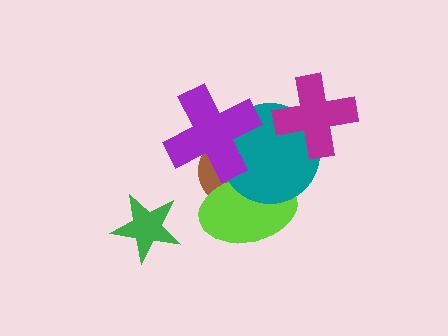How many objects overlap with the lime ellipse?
3 objects overlap with the lime ellipse.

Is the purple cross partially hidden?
No, no other shape covers it.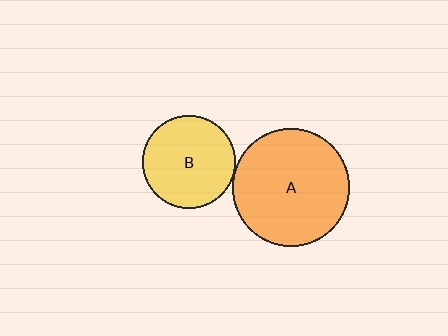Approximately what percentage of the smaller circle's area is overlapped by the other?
Approximately 5%.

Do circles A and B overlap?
Yes.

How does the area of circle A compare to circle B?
Approximately 1.6 times.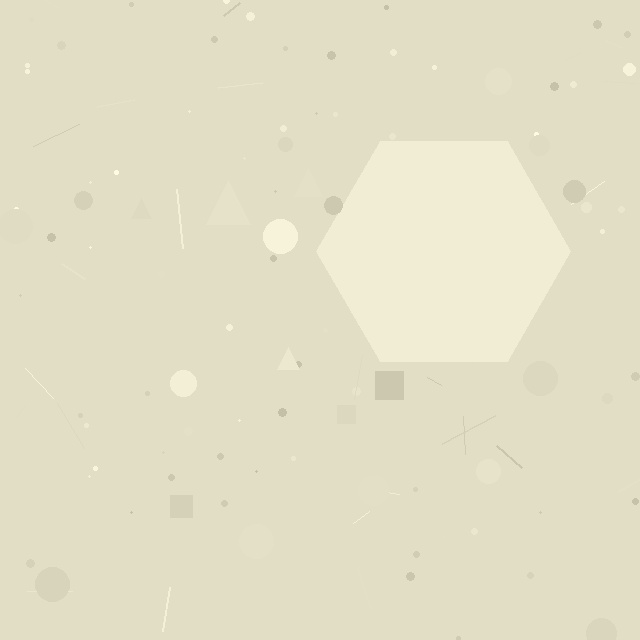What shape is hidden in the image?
A hexagon is hidden in the image.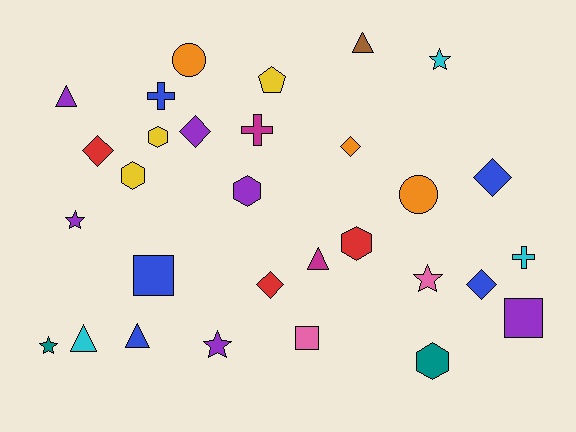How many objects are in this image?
There are 30 objects.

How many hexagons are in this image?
There are 5 hexagons.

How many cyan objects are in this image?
There are 3 cyan objects.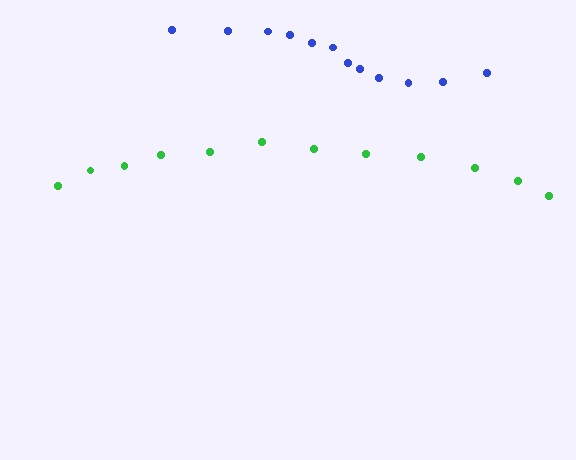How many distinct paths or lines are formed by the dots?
There are 2 distinct paths.